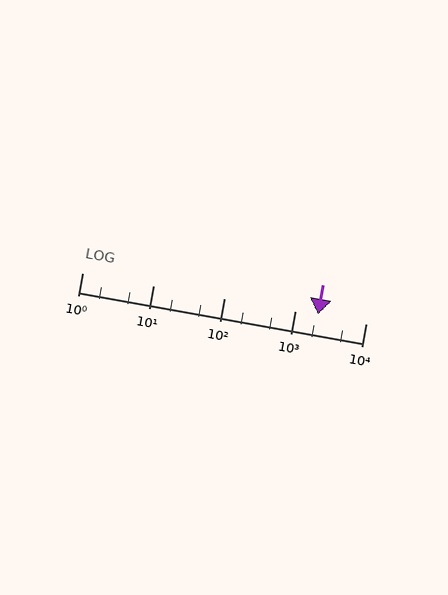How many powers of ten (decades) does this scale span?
The scale spans 4 decades, from 1 to 10000.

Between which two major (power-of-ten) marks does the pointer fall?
The pointer is between 1000 and 10000.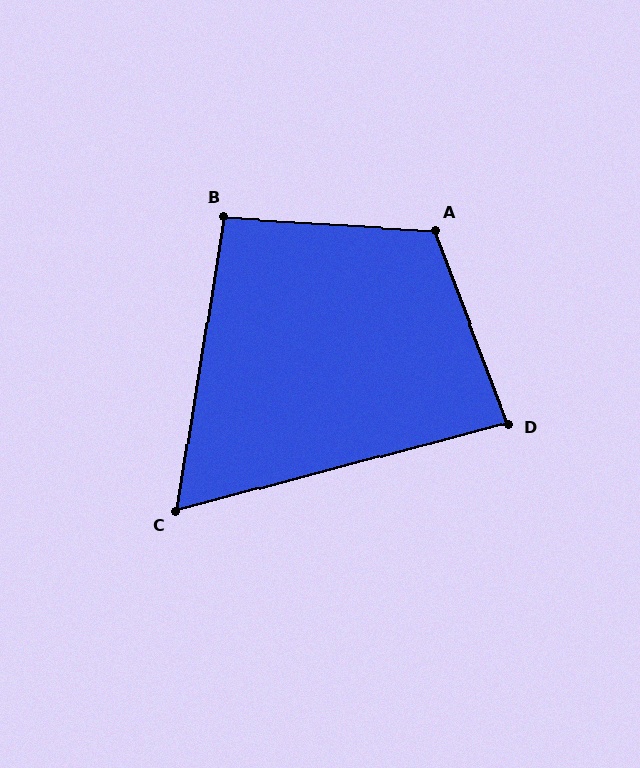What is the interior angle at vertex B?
Approximately 96 degrees (obtuse).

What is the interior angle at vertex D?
Approximately 84 degrees (acute).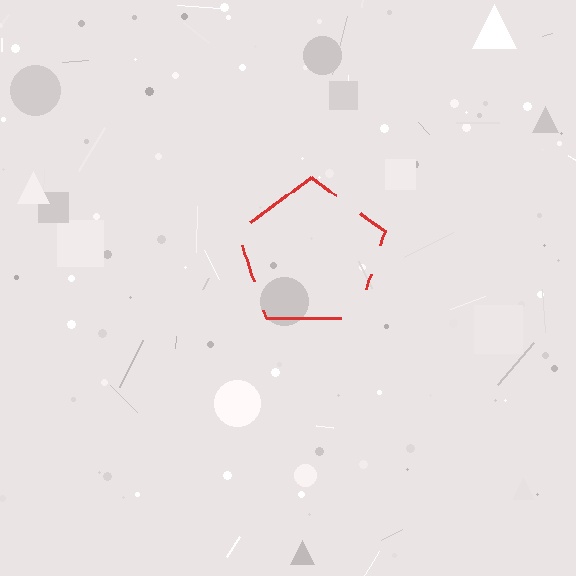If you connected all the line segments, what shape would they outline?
They would outline a pentagon.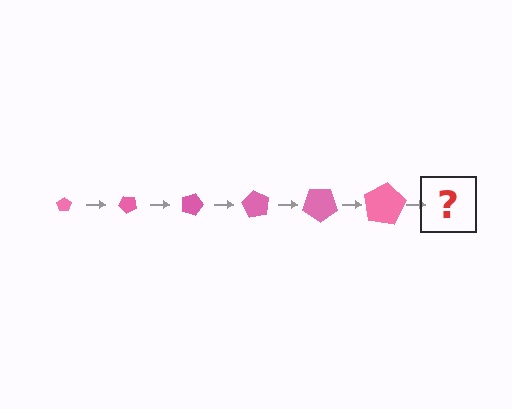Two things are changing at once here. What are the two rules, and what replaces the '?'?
The two rules are that the pentagon grows larger each step and it rotates 45 degrees each step. The '?' should be a pentagon, larger than the previous one and rotated 270 degrees from the start.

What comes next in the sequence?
The next element should be a pentagon, larger than the previous one and rotated 270 degrees from the start.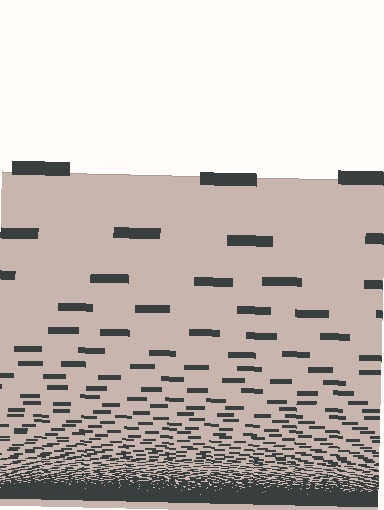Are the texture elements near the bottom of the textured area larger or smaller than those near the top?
Smaller. The gradient is inverted — elements near the bottom are smaller and denser.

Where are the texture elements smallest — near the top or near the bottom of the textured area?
Near the bottom.